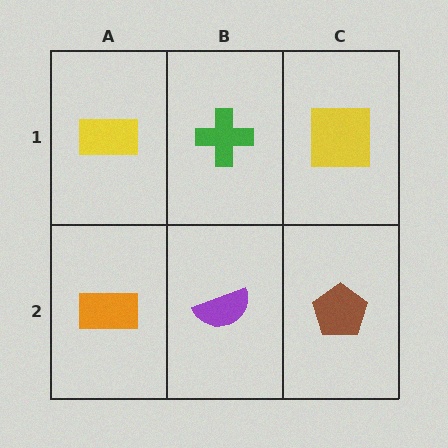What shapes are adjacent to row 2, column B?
A green cross (row 1, column B), an orange rectangle (row 2, column A), a brown pentagon (row 2, column C).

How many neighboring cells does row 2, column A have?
2.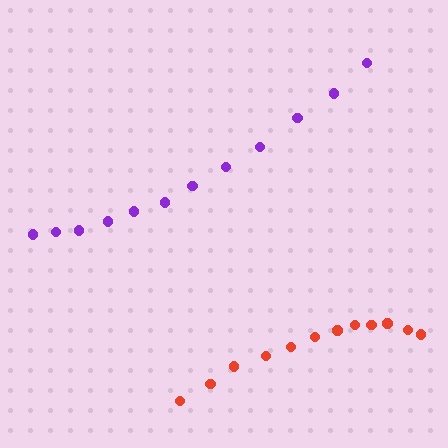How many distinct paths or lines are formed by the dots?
There are 2 distinct paths.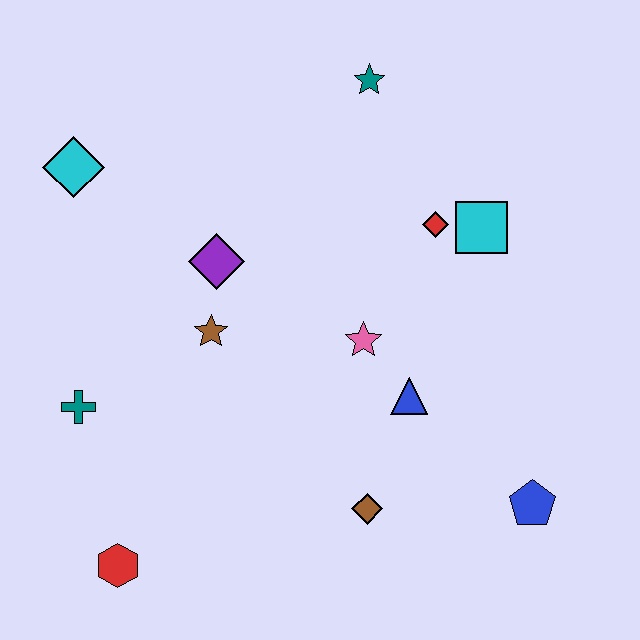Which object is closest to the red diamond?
The cyan square is closest to the red diamond.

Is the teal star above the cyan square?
Yes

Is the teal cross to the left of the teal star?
Yes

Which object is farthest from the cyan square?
The red hexagon is farthest from the cyan square.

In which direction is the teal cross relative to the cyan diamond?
The teal cross is below the cyan diamond.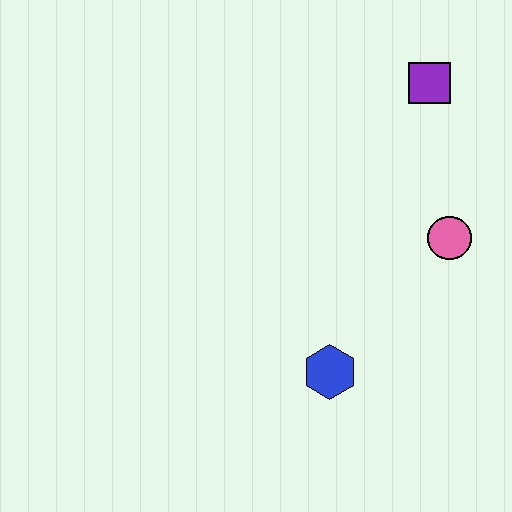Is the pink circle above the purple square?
No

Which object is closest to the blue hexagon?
The pink circle is closest to the blue hexagon.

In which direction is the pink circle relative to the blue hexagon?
The pink circle is above the blue hexagon.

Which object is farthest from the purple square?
The blue hexagon is farthest from the purple square.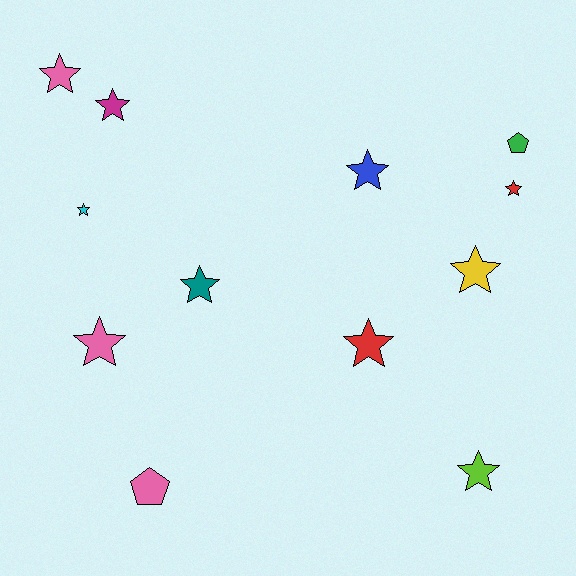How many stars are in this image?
There are 10 stars.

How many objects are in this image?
There are 12 objects.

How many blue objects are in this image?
There is 1 blue object.